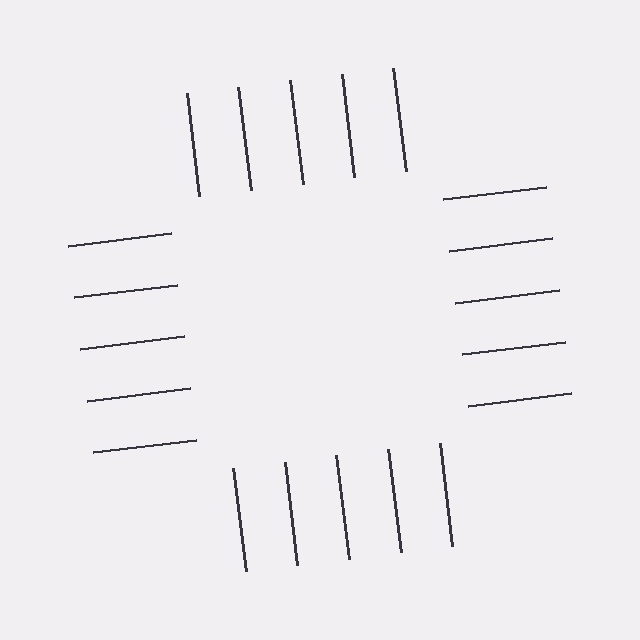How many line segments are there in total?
20 — 5 along each of the 4 edges.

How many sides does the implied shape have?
4 sides — the line-ends trace a square.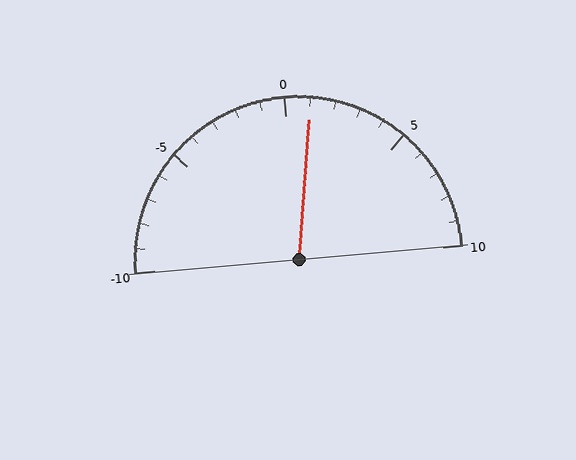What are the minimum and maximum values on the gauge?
The gauge ranges from -10 to 10.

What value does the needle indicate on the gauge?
The needle indicates approximately 1.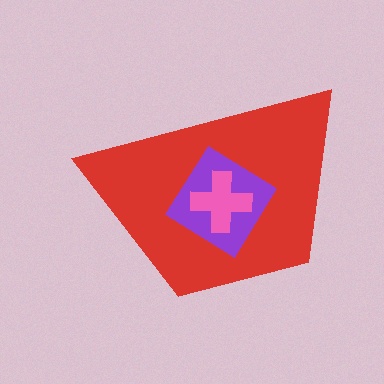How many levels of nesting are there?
3.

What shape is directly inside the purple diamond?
The pink cross.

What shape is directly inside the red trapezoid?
The purple diamond.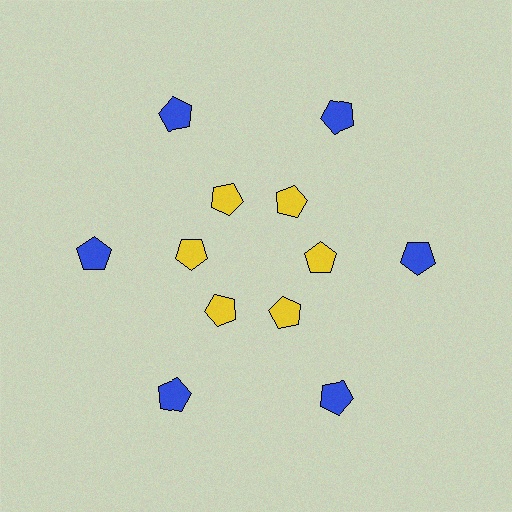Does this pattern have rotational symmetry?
Yes, this pattern has 6-fold rotational symmetry. It looks the same after rotating 60 degrees around the center.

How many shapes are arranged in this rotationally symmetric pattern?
There are 12 shapes, arranged in 6 groups of 2.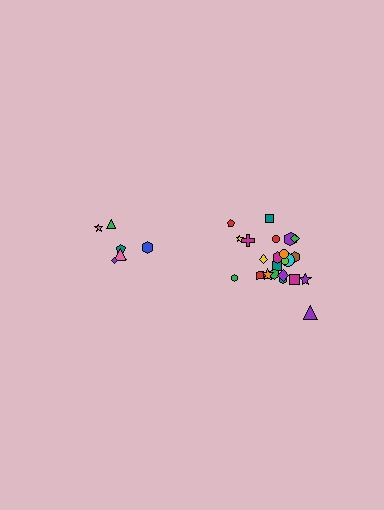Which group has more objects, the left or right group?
The right group.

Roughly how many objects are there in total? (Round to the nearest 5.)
Roughly 30 objects in total.